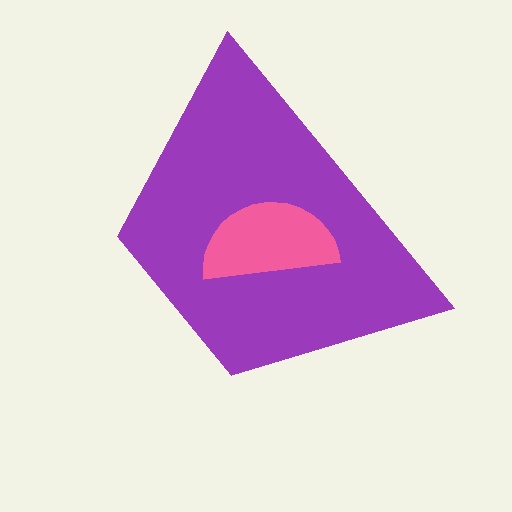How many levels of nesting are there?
2.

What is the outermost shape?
The purple trapezoid.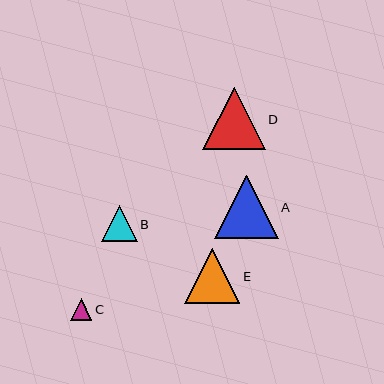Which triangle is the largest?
Triangle A is the largest with a size of approximately 63 pixels.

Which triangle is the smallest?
Triangle C is the smallest with a size of approximately 22 pixels.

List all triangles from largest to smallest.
From largest to smallest: A, D, E, B, C.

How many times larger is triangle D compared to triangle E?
Triangle D is approximately 1.1 times the size of triangle E.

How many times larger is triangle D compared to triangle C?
Triangle D is approximately 2.9 times the size of triangle C.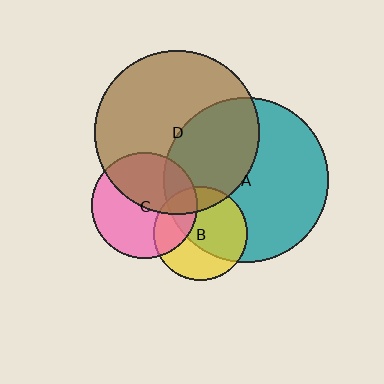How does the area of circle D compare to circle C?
Approximately 2.4 times.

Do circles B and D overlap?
Yes.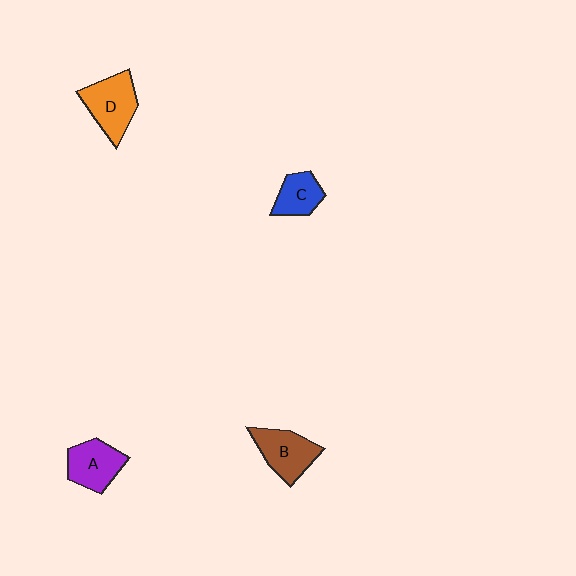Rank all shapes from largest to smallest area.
From largest to smallest: D (orange), B (brown), A (purple), C (blue).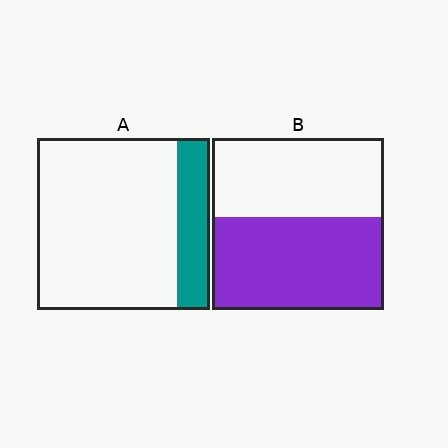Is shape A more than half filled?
No.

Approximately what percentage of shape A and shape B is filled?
A is approximately 20% and B is approximately 55%.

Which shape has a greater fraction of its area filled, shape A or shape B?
Shape B.